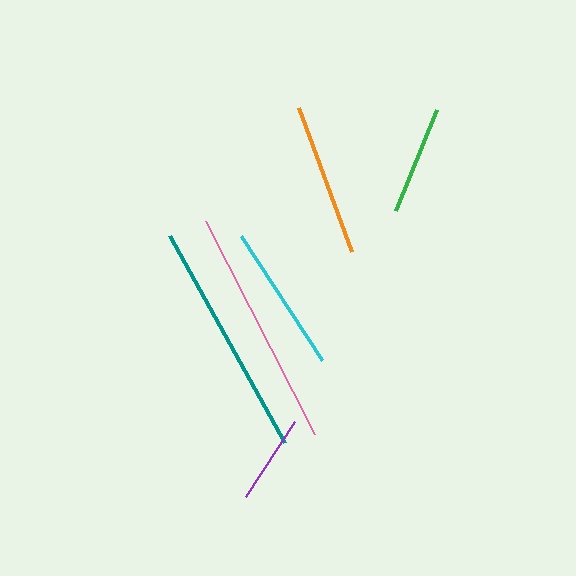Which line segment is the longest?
The pink line is the longest at approximately 239 pixels.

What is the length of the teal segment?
The teal segment is approximately 237 pixels long.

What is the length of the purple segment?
The purple segment is approximately 90 pixels long.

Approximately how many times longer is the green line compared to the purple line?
The green line is approximately 1.2 times the length of the purple line.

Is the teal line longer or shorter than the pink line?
The pink line is longer than the teal line.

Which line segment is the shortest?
The purple line is the shortest at approximately 90 pixels.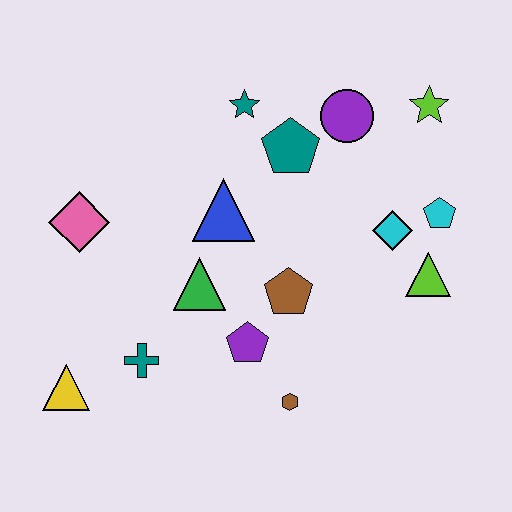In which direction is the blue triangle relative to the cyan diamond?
The blue triangle is to the left of the cyan diamond.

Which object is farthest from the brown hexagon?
The lime star is farthest from the brown hexagon.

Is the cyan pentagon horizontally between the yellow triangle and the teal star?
No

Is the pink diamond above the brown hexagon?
Yes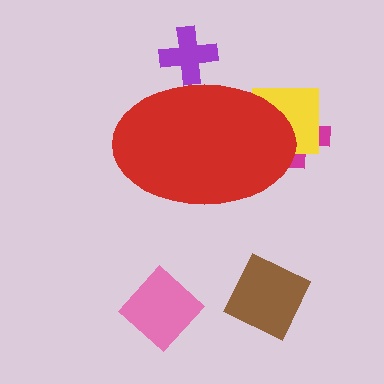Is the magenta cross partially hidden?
Yes, the magenta cross is partially hidden behind the red ellipse.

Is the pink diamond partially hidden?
No, the pink diamond is fully visible.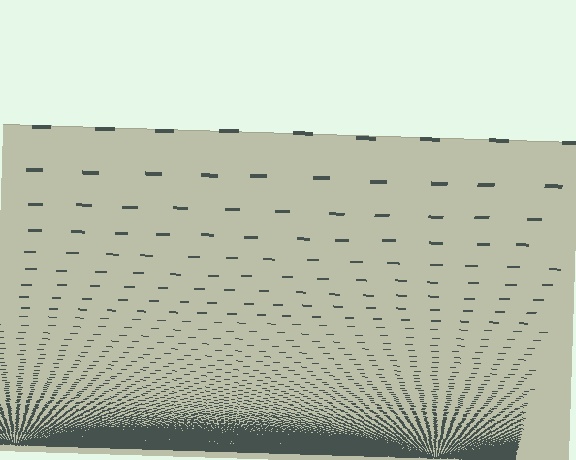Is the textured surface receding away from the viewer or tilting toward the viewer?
The surface appears to tilt toward the viewer. Texture elements get larger and sparser toward the top.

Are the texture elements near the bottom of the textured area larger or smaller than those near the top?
Smaller. The gradient is inverted — elements near the bottom are smaller and denser.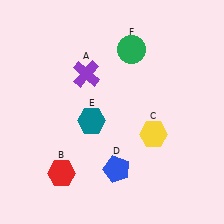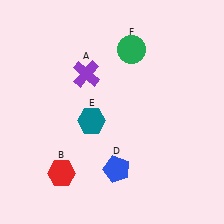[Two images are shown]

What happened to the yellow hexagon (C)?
The yellow hexagon (C) was removed in Image 2. It was in the bottom-right area of Image 1.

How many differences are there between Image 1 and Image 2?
There is 1 difference between the two images.